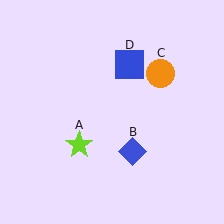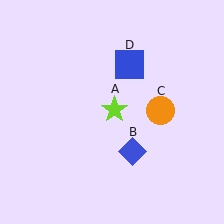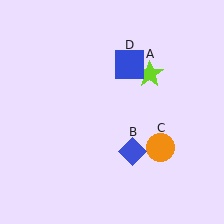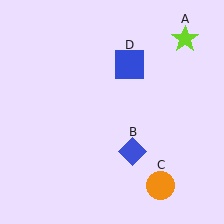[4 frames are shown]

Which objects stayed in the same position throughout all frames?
Blue diamond (object B) and blue square (object D) remained stationary.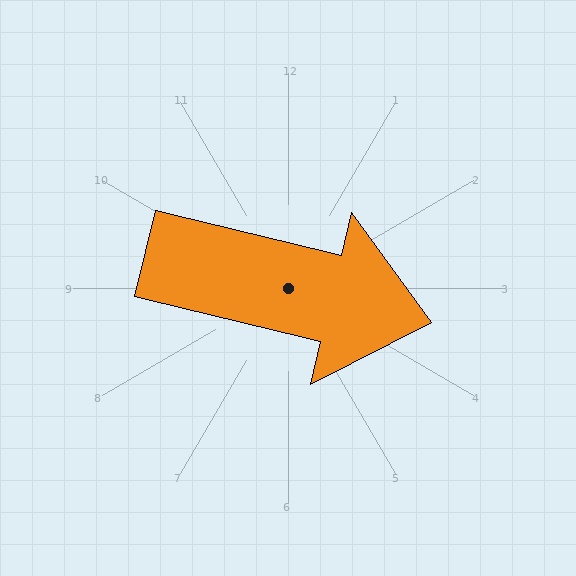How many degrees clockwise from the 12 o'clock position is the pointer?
Approximately 103 degrees.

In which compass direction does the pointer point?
East.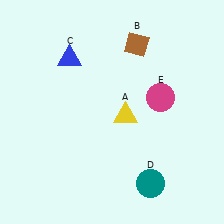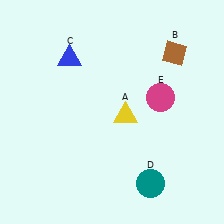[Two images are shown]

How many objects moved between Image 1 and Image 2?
1 object moved between the two images.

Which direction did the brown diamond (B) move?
The brown diamond (B) moved right.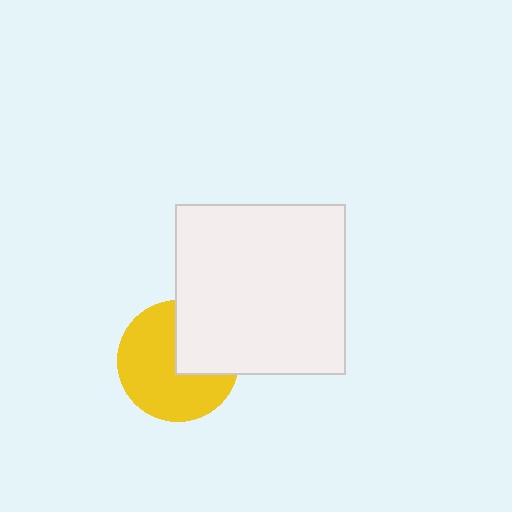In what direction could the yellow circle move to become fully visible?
The yellow circle could move toward the lower-left. That would shift it out from behind the white square entirely.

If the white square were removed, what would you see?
You would see the complete yellow circle.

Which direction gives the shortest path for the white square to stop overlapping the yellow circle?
Moving toward the upper-right gives the shortest separation.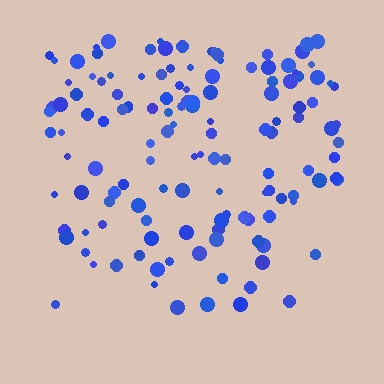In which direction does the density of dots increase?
From bottom to top, with the top side densest.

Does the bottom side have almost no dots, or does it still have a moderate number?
Still a moderate number, just noticeably fewer than the top.